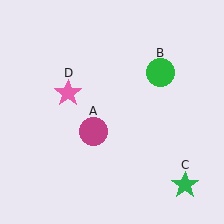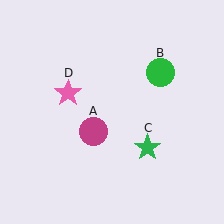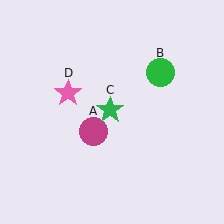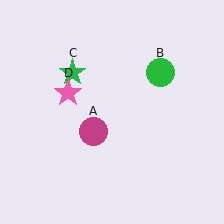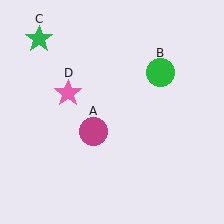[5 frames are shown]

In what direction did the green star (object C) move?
The green star (object C) moved up and to the left.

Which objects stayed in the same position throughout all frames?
Magenta circle (object A) and green circle (object B) and pink star (object D) remained stationary.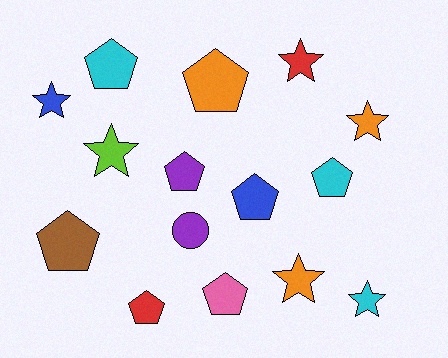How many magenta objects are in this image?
There are no magenta objects.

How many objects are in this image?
There are 15 objects.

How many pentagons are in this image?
There are 8 pentagons.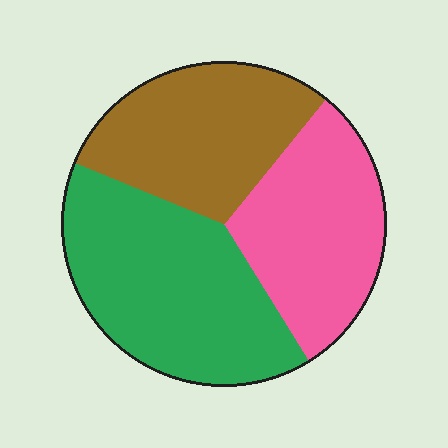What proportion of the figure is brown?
Brown takes up about one third (1/3) of the figure.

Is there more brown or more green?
Green.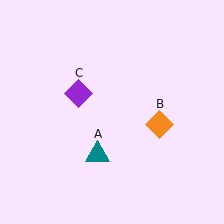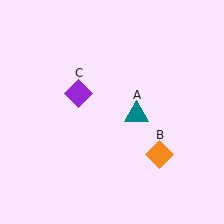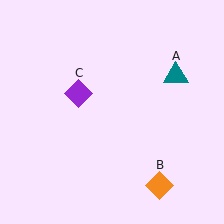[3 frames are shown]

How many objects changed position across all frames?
2 objects changed position: teal triangle (object A), orange diamond (object B).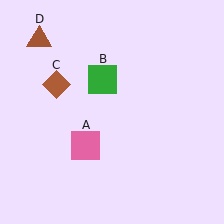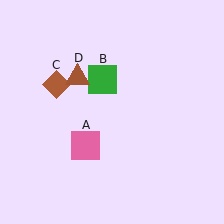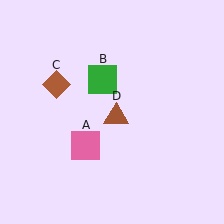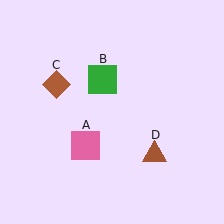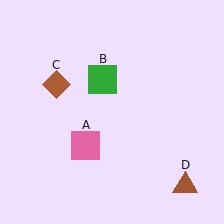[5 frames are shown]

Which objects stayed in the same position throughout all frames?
Pink square (object A) and green square (object B) and brown diamond (object C) remained stationary.